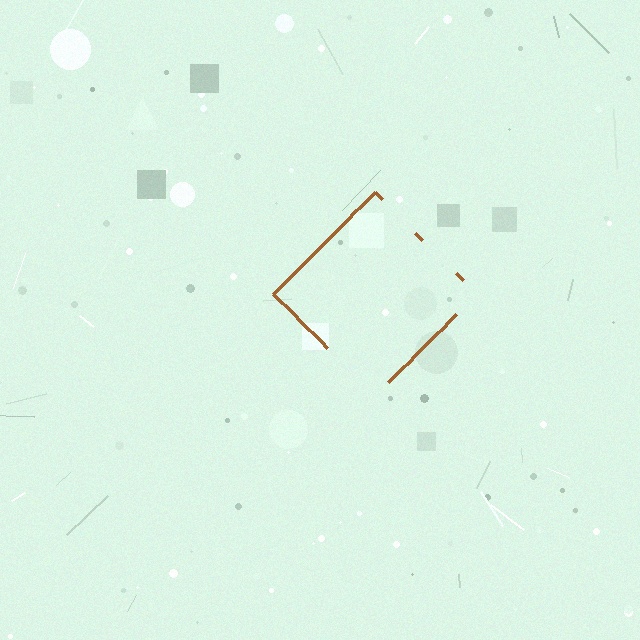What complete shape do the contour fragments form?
The contour fragments form a diamond.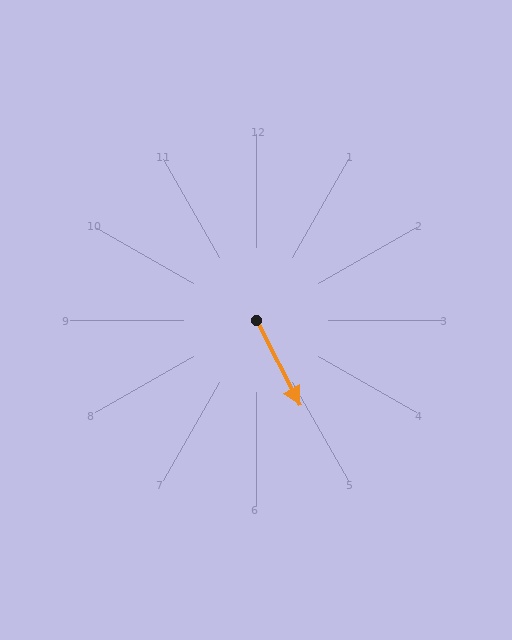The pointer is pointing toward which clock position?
Roughly 5 o'clock.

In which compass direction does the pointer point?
Southeast.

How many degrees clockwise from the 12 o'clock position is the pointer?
Approximately 153 degrees.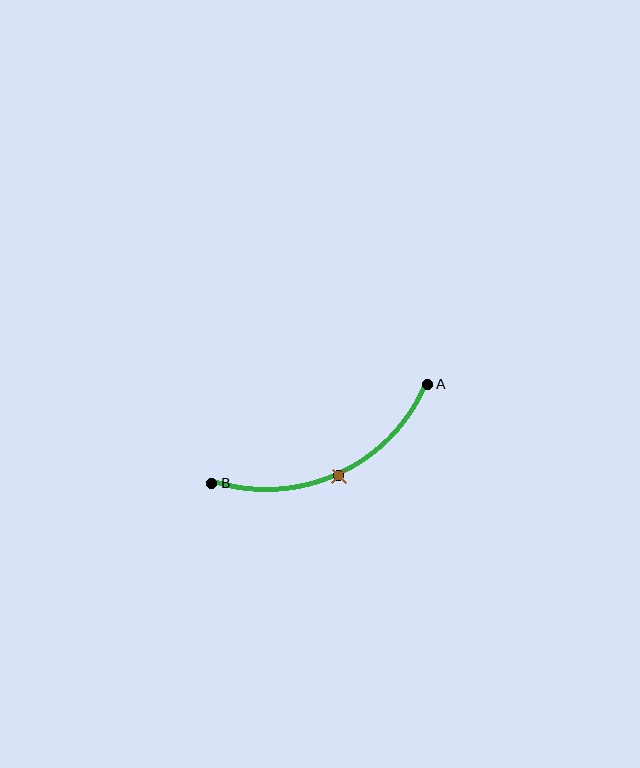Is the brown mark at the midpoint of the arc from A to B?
Yes. The brown mark lies on the arc at equal arc-length from both A and B — it is the arc midpoint.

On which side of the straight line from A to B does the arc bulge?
The arc bulges below the straight line connecting A and B.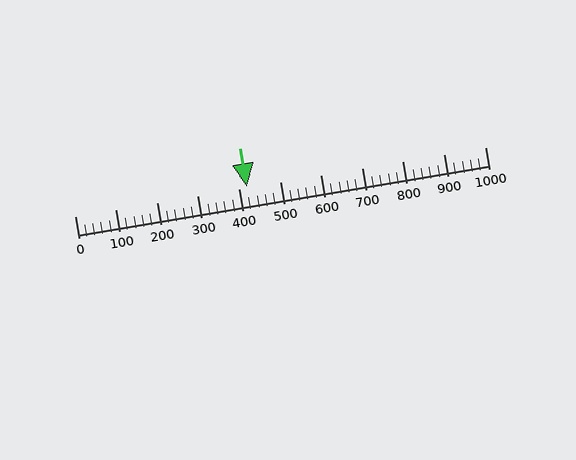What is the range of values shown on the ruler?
The ruler shows values from 0 to 1000.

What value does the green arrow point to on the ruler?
The green arrow points to approximately 420.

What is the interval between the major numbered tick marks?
The major tick marks are spaced 100 units apart.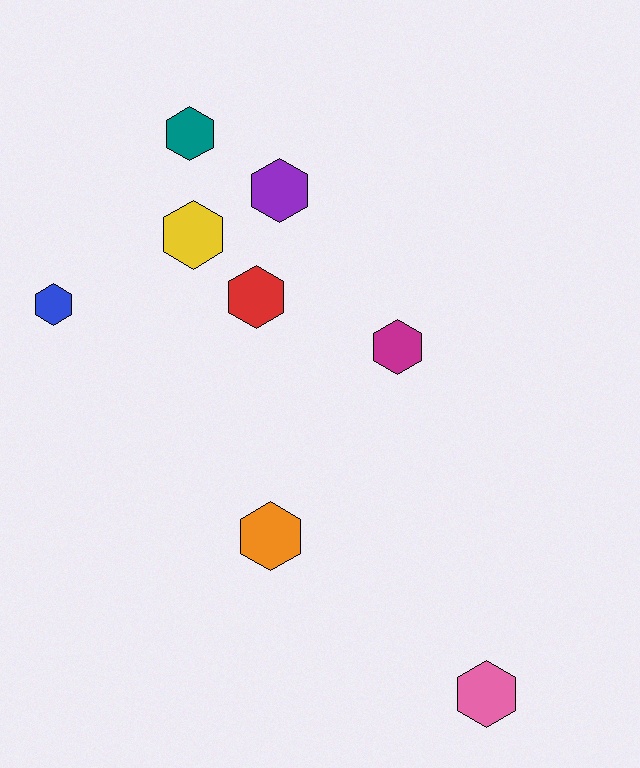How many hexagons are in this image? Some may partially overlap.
There are 8 hexagons.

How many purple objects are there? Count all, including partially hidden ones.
There is 1 purple object.